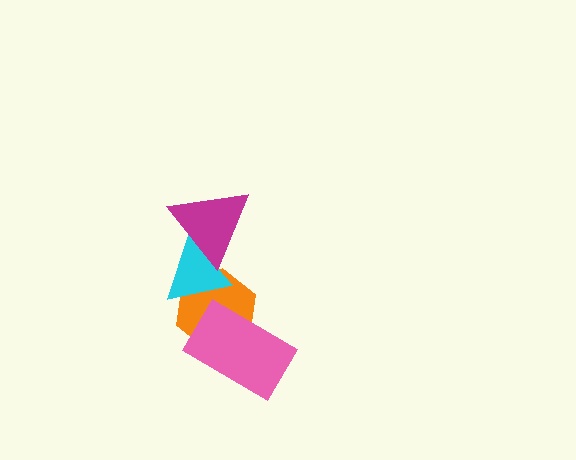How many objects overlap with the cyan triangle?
2 objects overlap with the cyan triangle.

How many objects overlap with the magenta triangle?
1 object overlaps with the magenta triangle.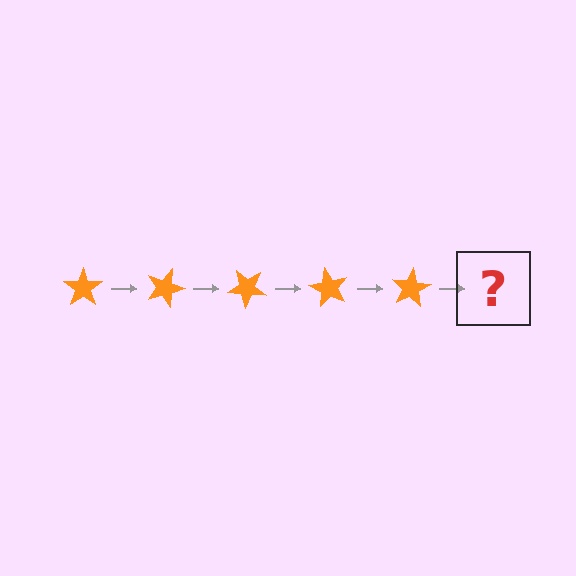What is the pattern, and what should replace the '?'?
The pattern is that the star rotates 20 degrees each step. The '?' should be an orange star rotated 100 degrees.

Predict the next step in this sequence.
The next step is an orange star rotated 100 degrees.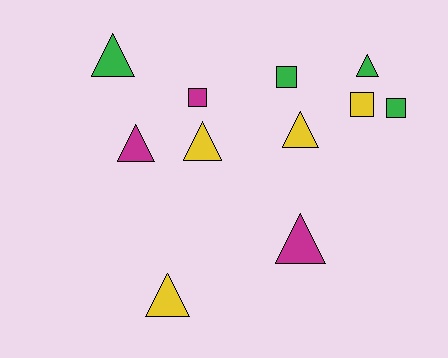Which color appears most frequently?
Yellow, with 4 objects.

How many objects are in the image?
There are 11 objects.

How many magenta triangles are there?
There are 2 magenta triangles.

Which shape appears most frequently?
Triangle, with 7 objects.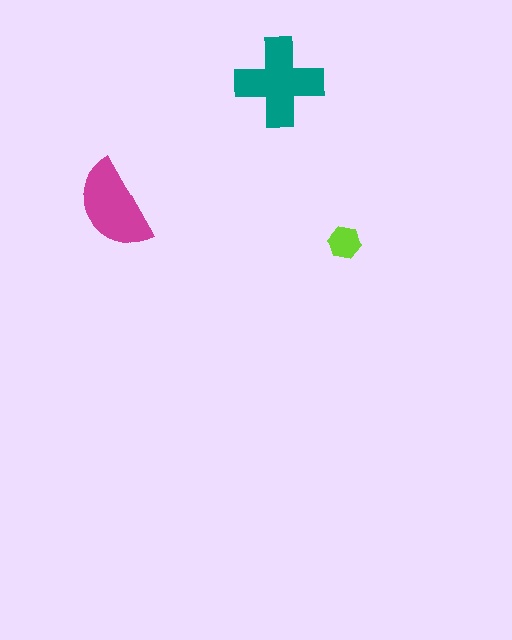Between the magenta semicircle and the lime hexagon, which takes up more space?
The magenta semicircle.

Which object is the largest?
The teal cross.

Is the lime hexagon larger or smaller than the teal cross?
Smaller.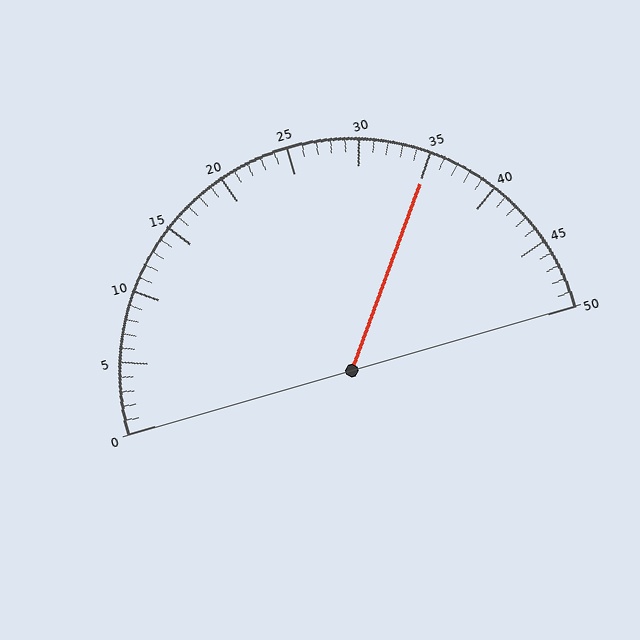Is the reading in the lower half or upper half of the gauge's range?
The reading is in the upper half of the range (0 to 50).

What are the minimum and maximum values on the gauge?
The gauge ranges from 0 to 50.